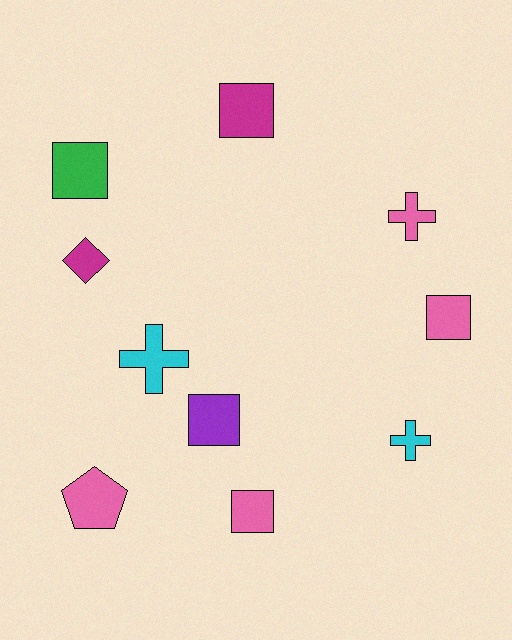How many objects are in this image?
There are 10 objects.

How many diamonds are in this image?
There is 1 diamond.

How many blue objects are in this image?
There are no blue objects.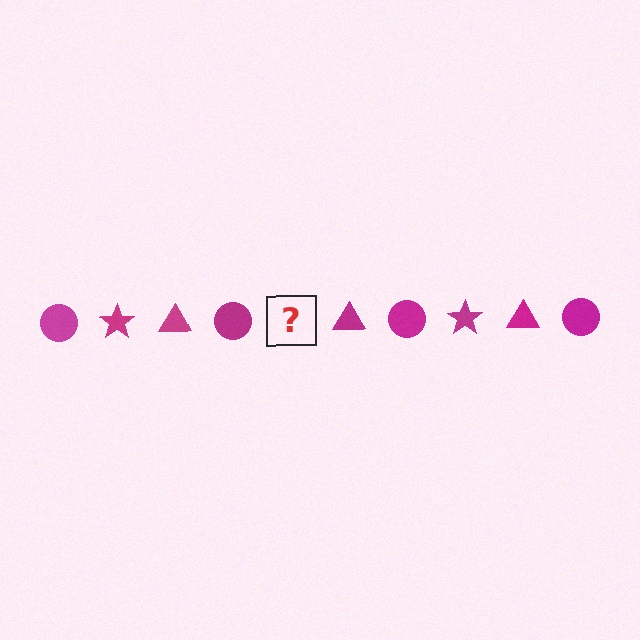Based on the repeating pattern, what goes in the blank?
The blank should be a magenta star.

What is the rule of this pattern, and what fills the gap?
The rule is that the pattern cycles through circle, star, triangle shapes in magenta. The gap should be filled with a magenta star.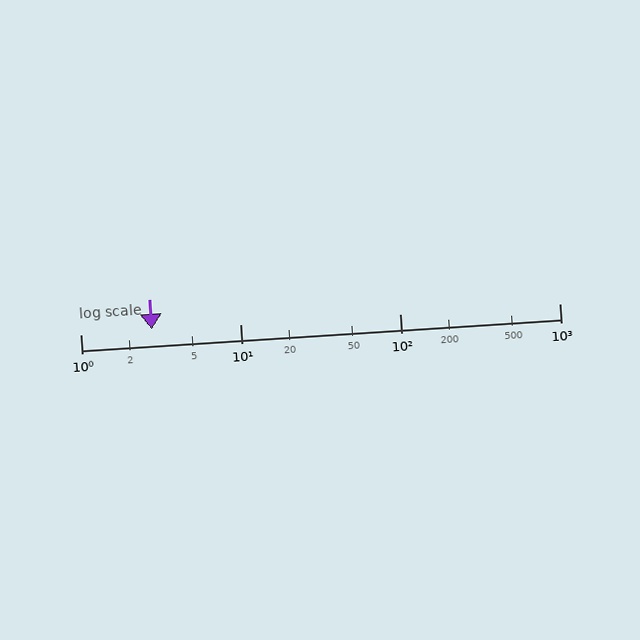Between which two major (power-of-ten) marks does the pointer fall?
The pointer is between 1 and 10.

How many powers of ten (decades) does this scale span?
The scale spans 3 decades, from 1 to 1000.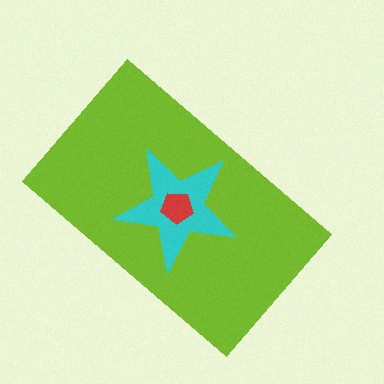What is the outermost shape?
The lime rectangle.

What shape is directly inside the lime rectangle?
The cyan star.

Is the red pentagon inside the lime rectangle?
Yes.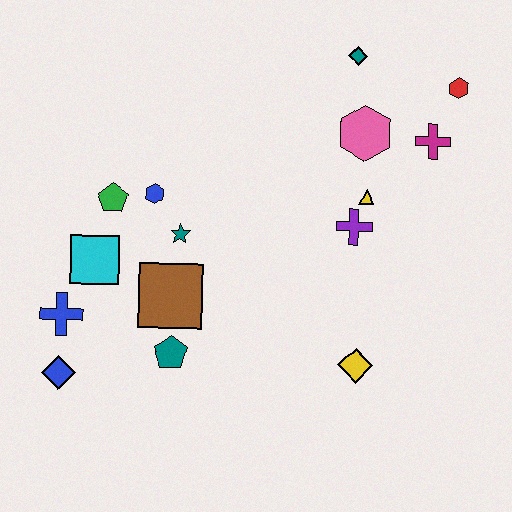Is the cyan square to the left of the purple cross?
Yes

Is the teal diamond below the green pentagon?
No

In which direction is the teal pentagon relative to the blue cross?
The teal pentagon is to the right of the blue cross.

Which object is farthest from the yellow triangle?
The blue diamond is farthest from the yellow triangle.